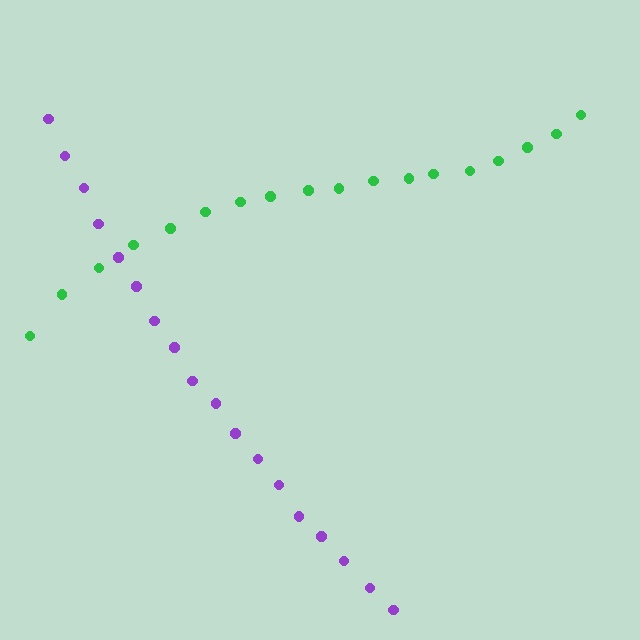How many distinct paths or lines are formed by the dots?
There are 2 distinct paths.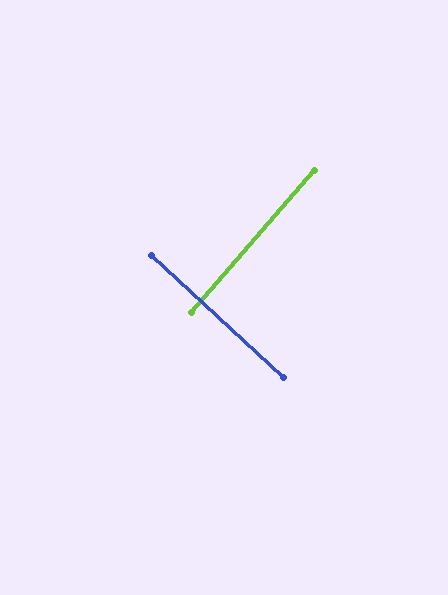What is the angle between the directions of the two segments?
Approximately 88 degrees.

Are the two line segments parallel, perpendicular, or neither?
Perpendicular — they meet at approximately 88°.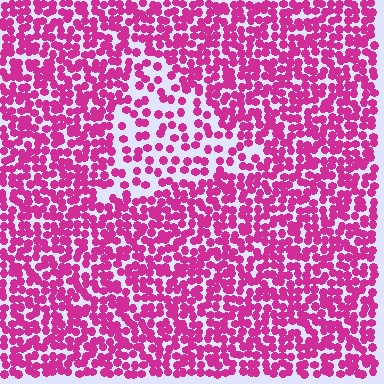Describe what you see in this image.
The image contains small magenta elements arranged at two different densities. A triangle-shaped region is visible where the elements are less densely packed than the surrounding area.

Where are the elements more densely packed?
The elements are more densely packed outside the triangle boundary.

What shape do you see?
I see a triangle.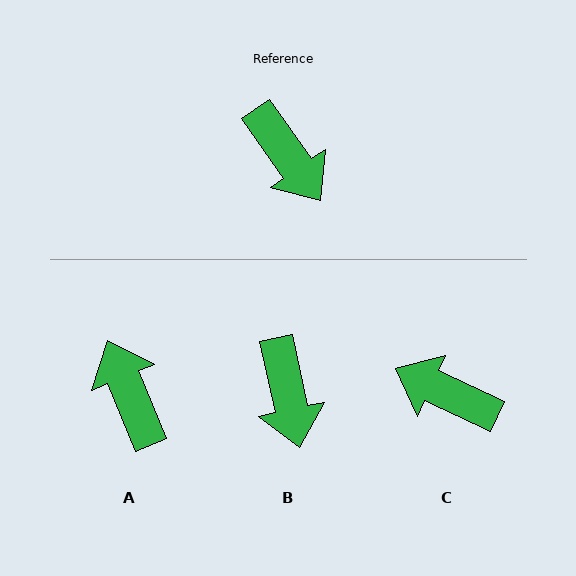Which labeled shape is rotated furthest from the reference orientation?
A, about 167 degrees away.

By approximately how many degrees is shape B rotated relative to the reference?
Approximately 23 degrees clockwise.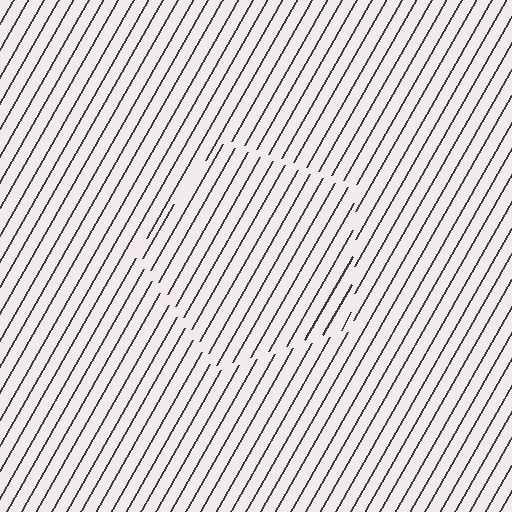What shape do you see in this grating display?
An illusory pentagon. The interior of the shape contains the same grating, shifted by half a period — the contour is defined by the phase discontinuity where line-ends from the inner and outer gratings abut.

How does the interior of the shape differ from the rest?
The interior of the shape contains the same grating, shifted by half a period — the contour is defined by the phase discontinuity where line-ends from the inner and outer gratings abut.